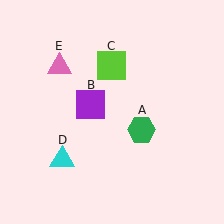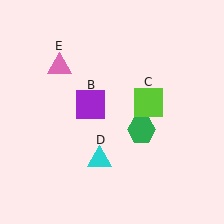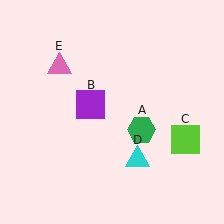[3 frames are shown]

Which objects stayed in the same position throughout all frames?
Green hexagon (object A) and purple square (object B) and pink triangle (object E) remained stationary.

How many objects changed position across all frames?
2 objects changed position: lime square (object C), cyan triangle (object D).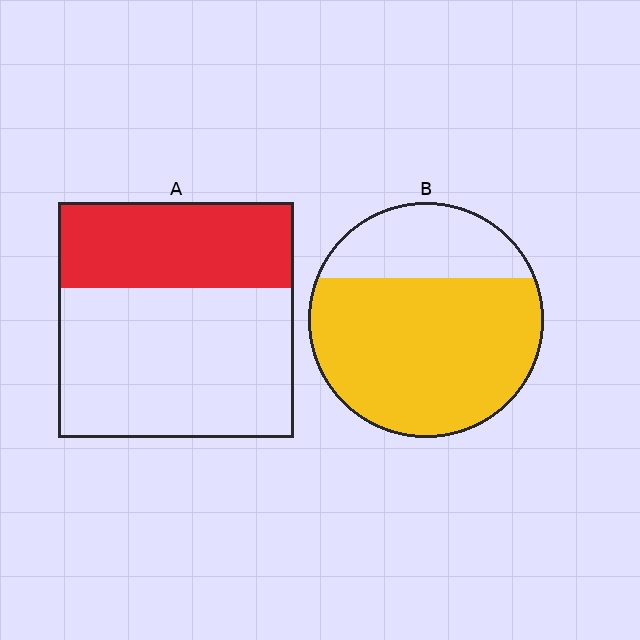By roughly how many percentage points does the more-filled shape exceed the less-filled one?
By roughly 35 percentage points (B over A).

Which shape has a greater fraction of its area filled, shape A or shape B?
Shape B.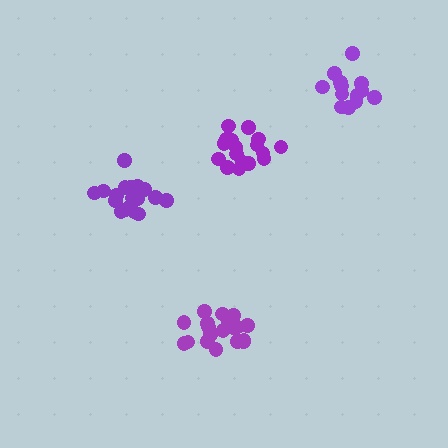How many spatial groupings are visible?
There are 4 spatial groupings.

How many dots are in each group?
Group 1: 18 dots, Group 2: 19 dots, Group 3: 13 dots, Group 4: 18 dots (68 total).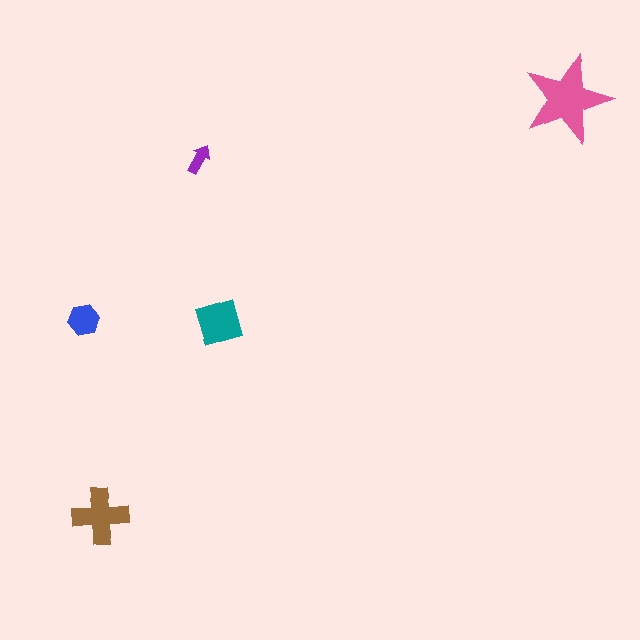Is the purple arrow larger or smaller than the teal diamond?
Smaller.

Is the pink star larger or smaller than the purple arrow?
Larger.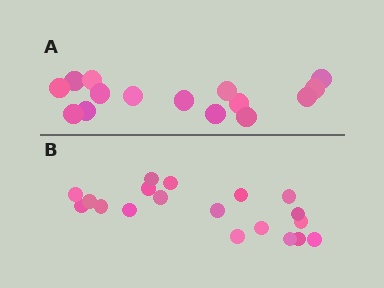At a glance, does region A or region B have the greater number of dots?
Region B (the bottom region) has more dots.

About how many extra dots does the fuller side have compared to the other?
Region B has about 4 more dots than region A.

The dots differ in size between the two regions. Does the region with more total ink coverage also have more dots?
No. Region A has more total ink coverage because its dots are larger, but region B actually contains more individual dots. Total area can be misleading — the number of items is what matters here.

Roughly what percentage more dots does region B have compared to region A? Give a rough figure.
About 25% more.